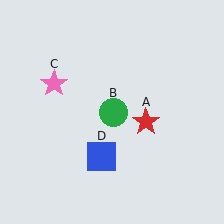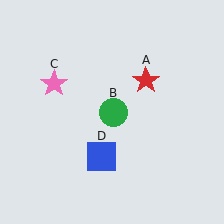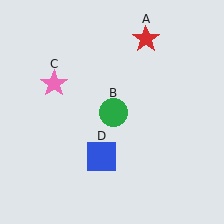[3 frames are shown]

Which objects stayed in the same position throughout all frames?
Green circle (object B) and pink star (object C) and blue square (object D) remained stationary.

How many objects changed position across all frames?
1 object changed position: red star (object A).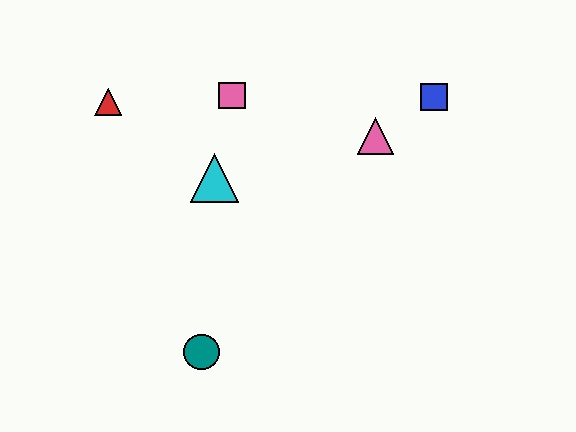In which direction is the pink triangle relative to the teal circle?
The pink triangle is above the teal circle.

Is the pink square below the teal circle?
No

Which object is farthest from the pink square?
The teal circle is farthest from the pink square.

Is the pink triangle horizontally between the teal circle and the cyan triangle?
No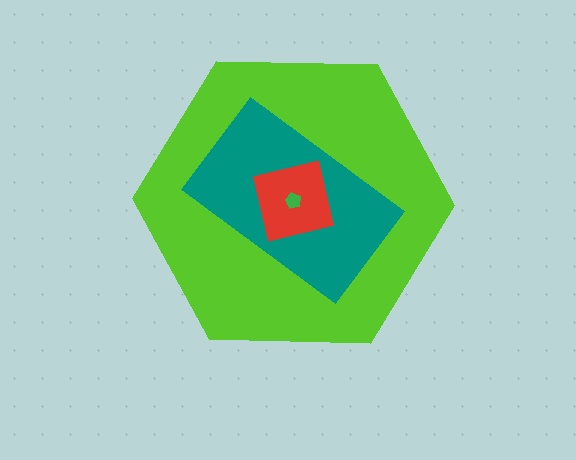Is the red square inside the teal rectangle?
Yes.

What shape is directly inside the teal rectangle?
The red square.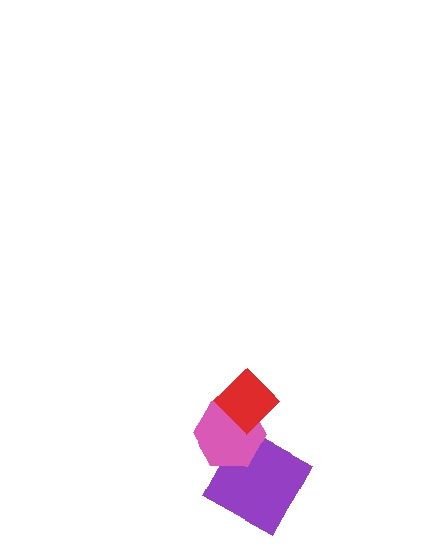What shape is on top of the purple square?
The pink hexagon is on top of the purple square.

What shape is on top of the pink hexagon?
The red diamond is on top of the pink hexagon.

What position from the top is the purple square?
The purple square is 3rd from the top.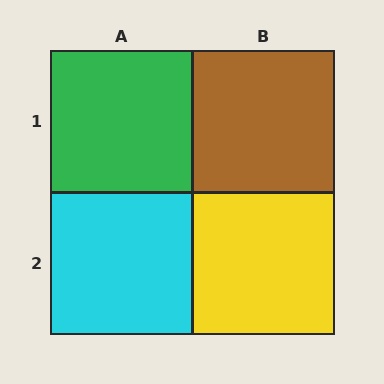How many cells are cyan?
1 cell is cyan.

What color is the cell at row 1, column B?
Brown.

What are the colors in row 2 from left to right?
Cyan, yellow.